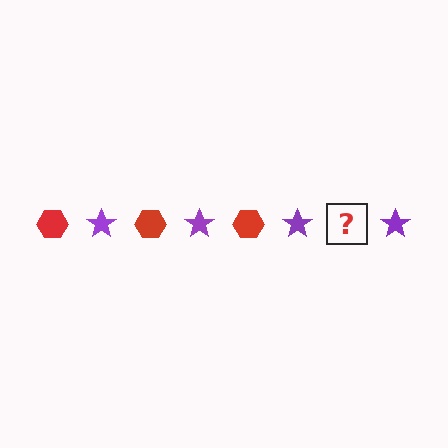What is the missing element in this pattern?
The missing element is a red hexagon.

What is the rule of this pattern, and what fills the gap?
The rule is that the pattern alternates between red hexagon and purple star. The gap should be filled with a red hexagon.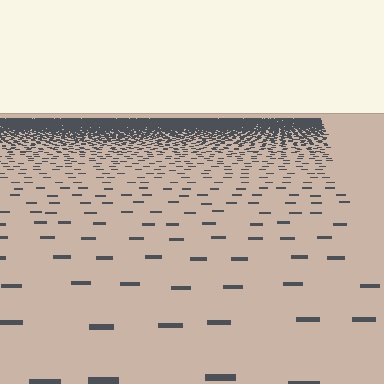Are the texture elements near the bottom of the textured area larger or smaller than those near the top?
Larger. Near the bottom, elements are closer to the viewer and appear at a bigger on-screen size.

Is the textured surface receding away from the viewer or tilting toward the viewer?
The surface is receding away from the viewer. Texture elements get smaller and denser toward the top.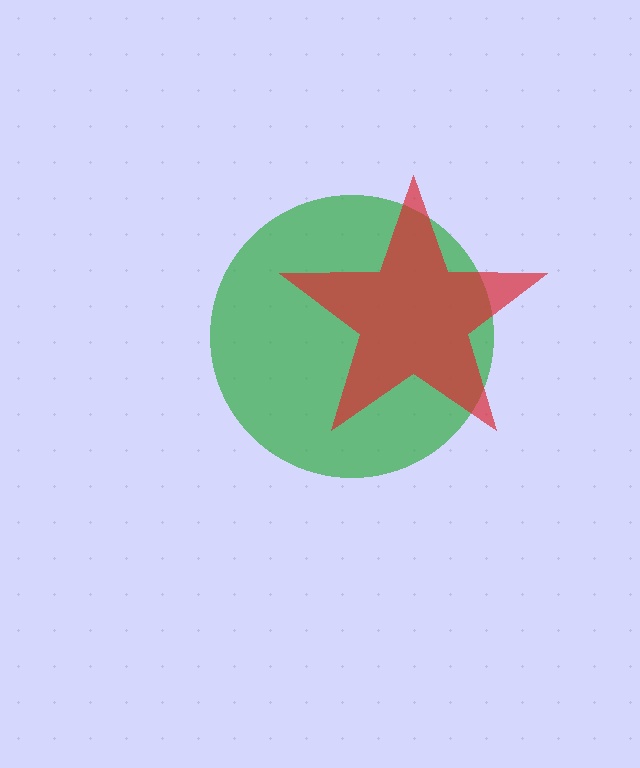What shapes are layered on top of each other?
The layered shapes are: a green circle, a red star.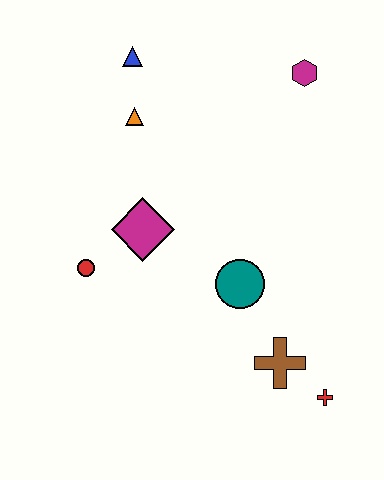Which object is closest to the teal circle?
The brown cross is closest to the teal circle.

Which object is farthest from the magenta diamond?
The red cross is farthest from the magenta diamond.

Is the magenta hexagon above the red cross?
Yes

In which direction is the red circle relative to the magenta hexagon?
The red circle is to the left of the magenta hexagon.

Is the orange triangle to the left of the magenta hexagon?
Yes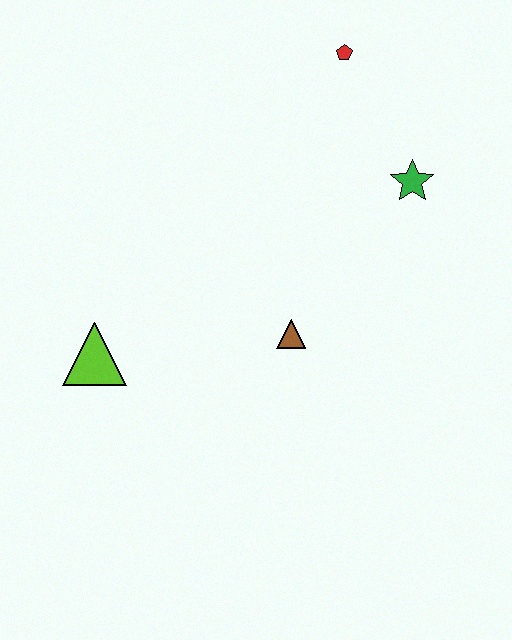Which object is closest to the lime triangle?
The brown triangle is closest to the lime triangle.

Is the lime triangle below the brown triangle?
Yes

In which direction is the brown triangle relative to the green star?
The brown triangle is below the green star.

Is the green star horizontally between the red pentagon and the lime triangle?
No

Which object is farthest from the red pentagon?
The lime triangle is farthest from the red pentagon.